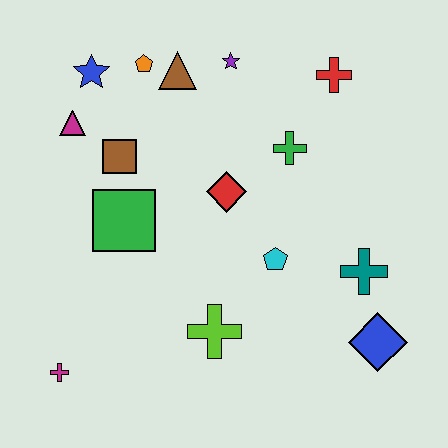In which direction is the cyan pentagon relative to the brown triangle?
The cyan pentagon is below the brown triangle.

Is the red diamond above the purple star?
No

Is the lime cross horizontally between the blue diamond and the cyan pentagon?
No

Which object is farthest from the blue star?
The blue diamond is farthest from the blue star.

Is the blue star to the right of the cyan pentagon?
No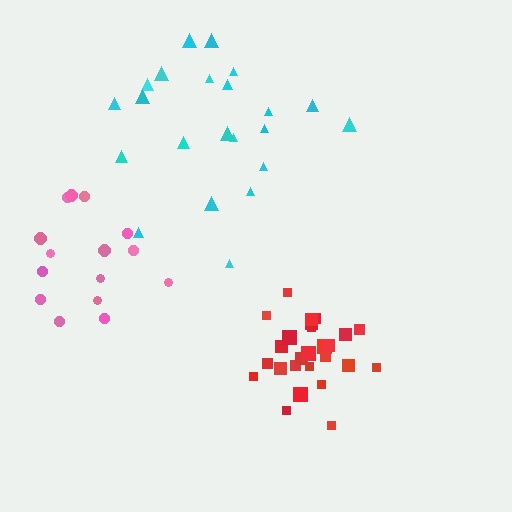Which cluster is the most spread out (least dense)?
Cyan.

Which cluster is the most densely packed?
Red.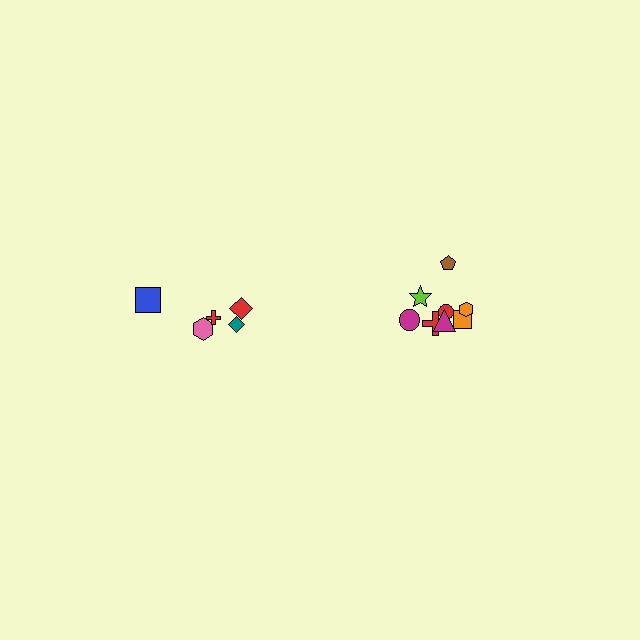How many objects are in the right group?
There are 8 objects.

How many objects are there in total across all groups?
There are 13 objects.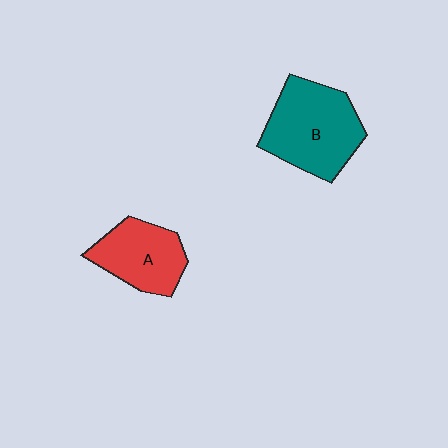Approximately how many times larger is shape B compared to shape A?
Approximately 1.4 times.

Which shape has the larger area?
Shape B (teal).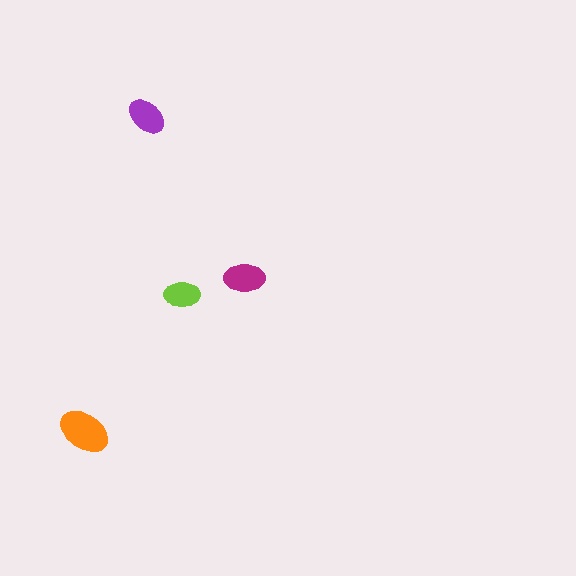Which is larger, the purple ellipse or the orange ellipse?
The orange one.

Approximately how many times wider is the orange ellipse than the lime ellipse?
About 1.5 times wider.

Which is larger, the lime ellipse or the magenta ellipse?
The magenta one.